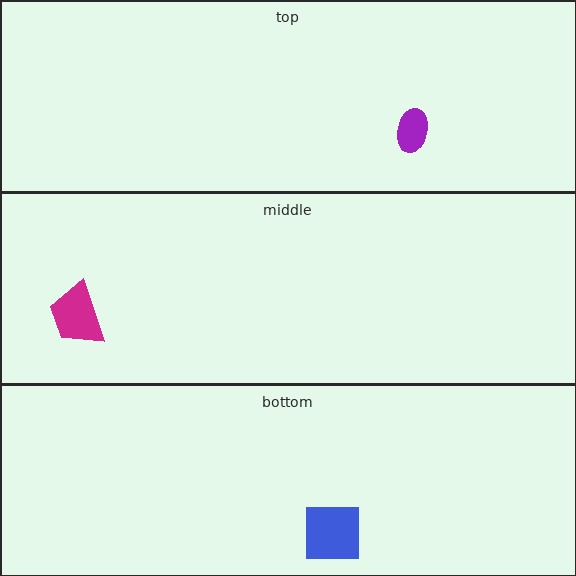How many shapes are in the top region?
1.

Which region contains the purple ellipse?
The top region.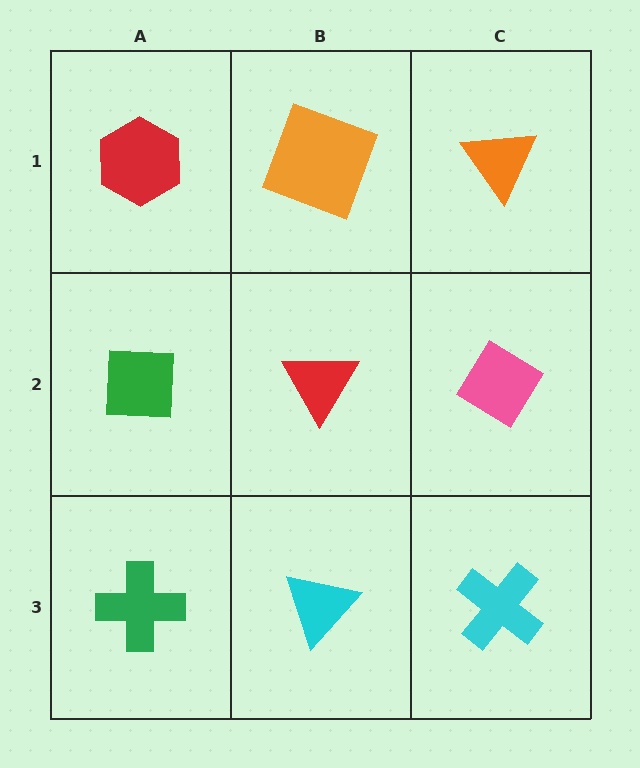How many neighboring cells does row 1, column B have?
3.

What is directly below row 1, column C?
A pink diamond.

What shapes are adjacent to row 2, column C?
An orange triangle (row 1, column C), a cyan cross (row 3, column C), a red triangle (row 2, column B).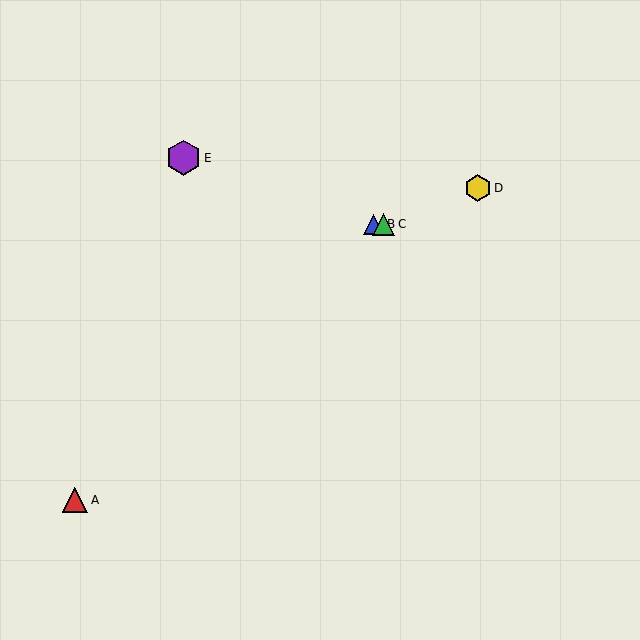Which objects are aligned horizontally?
Objects B, C are aligned horizontally.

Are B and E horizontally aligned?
No, B is at y≈224 and E is at y≈158.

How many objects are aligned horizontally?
2 objects (B, C) are aligned horizontally.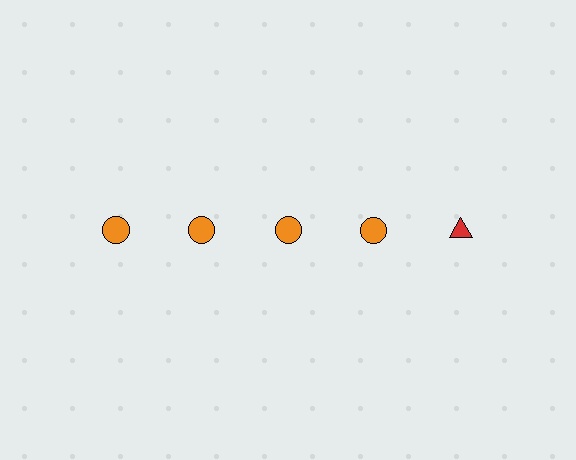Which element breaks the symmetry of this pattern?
The red triangle in the top row, rightmost column breaks the symmetry. All other shapes are orange circles.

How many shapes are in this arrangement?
There are 5 shapes arranged in a grid pattern.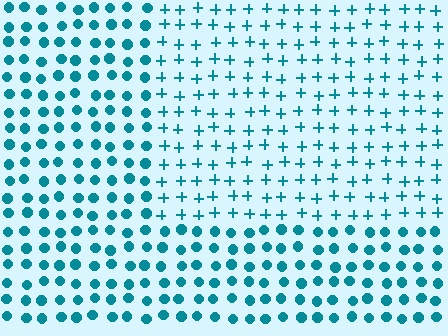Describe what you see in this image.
The image is filled with small teal elements arranged in a uniform grid. A rectangle-shaped region contains plus signs, while the surrounding area contains circles. The boundary is defined purely by the change in element shape.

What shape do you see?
I see a rectangle.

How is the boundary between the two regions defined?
The boundary is defined by a change in element shape: plus signs inside vs. circles outside. All elements share the same color and spacing.